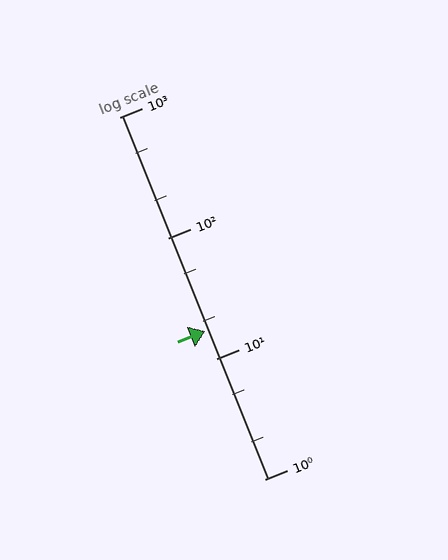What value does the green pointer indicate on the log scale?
The pointer indicates approximately 17.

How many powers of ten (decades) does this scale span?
The scale spans 3 decades, from 1 to 1000.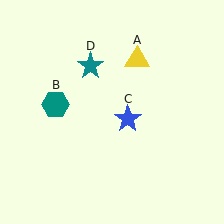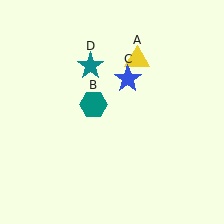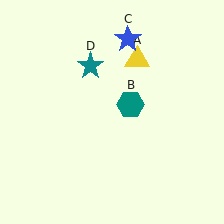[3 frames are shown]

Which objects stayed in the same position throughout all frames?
Yellow triangle (object A) and teal star (object D) remained stationary.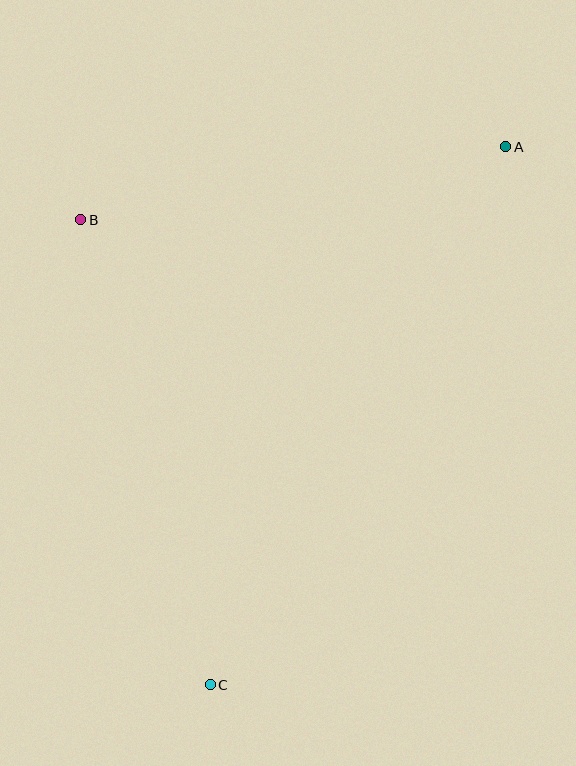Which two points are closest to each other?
Points A and B are closest to each other.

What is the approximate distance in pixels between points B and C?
The distance between B and C is approximately 483 pixels.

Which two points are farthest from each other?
Points A and C are farthest from each other.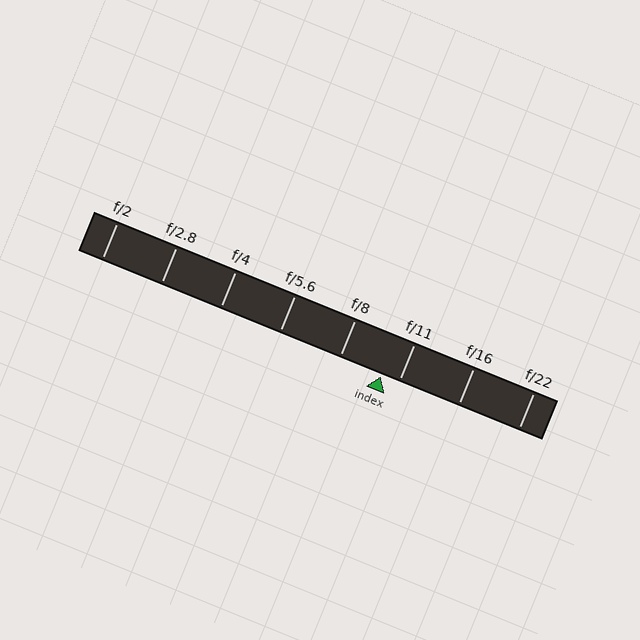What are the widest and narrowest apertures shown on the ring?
The widest aperture shown is f/2 and the narrowest is f/22.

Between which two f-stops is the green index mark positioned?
The index mark is between f/8 and f/11.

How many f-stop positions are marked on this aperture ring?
There are 8 f-stop positions marked.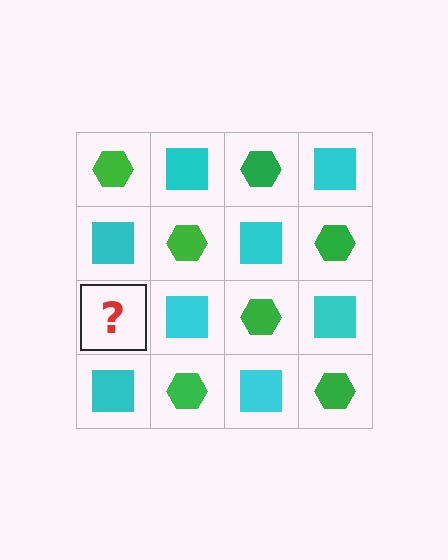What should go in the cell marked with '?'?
The missing cell should contain a green hexagon.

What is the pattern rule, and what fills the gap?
The rule is that it alternates green hexagon and cyan square in a checkerboard pattern. The gap should be filled with a green hexagon.